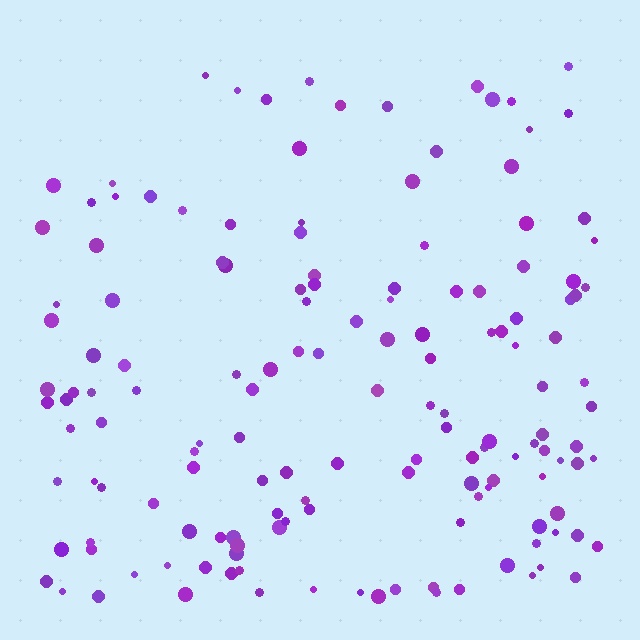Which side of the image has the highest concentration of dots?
The bottom.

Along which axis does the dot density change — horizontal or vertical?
Vertical.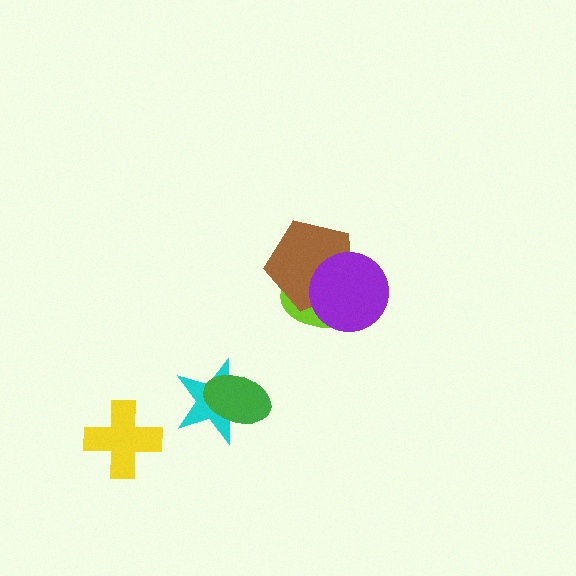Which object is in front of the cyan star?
The green ellipse is in front of the cyan star.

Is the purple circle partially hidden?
No, no other shape covers it.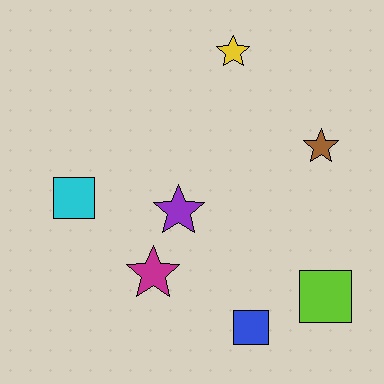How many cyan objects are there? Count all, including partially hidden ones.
There is 1 cyan object.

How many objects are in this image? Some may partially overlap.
There are 7 objects.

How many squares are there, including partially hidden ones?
There are 3 squares.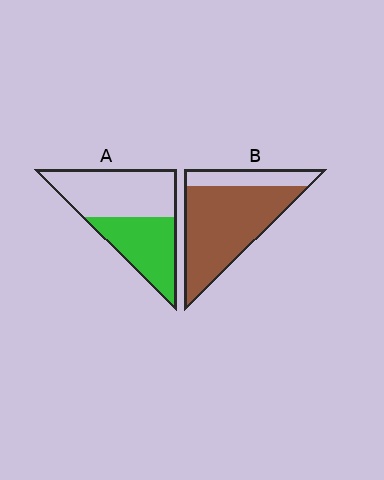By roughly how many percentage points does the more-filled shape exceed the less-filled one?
By roughly 35 percentage points (B over A).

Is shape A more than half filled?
No.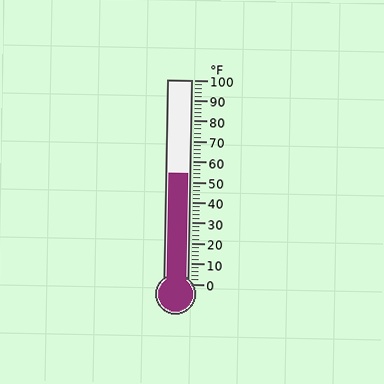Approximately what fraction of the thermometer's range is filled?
The thermometer is filled to approximately 55% of its range.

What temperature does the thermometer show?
The thermometer shows approximately 54°F.